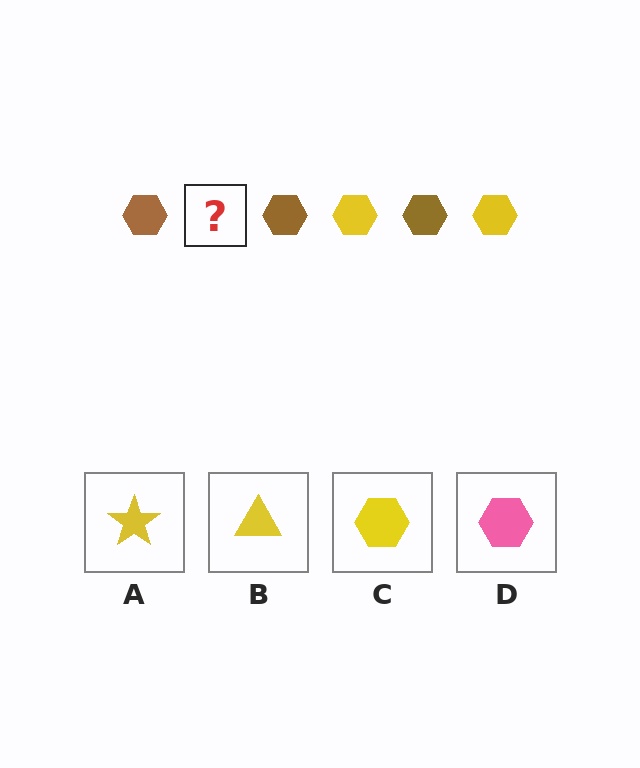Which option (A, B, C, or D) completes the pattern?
C.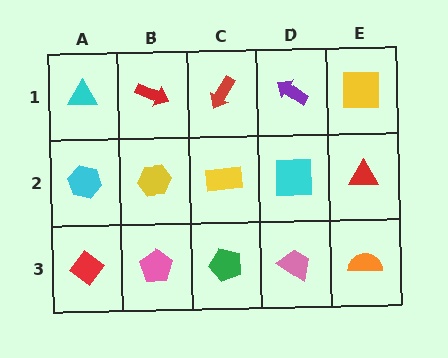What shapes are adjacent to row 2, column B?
A red arrow (row 1, column B), a pink pentagon (row 3, column B), a cyan hexagon (row 2, column A), a yellow rectangle (row 2, column C).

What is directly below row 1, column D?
A cyan square.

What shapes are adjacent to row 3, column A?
A cyan hexagon (row 2, column A), a pink pentagon (row 3, column B).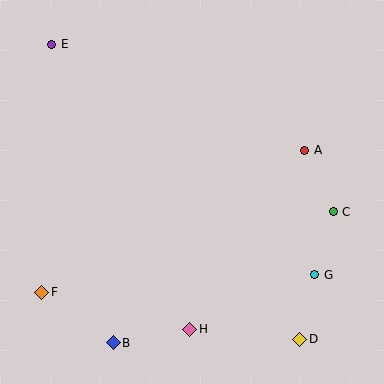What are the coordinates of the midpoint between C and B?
The midpoint between C and B is at (223, 277).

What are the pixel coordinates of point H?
Point H is at (190, 329).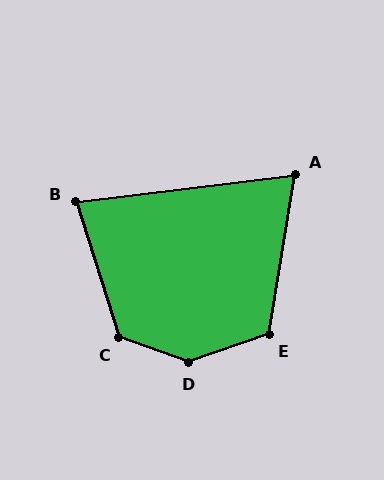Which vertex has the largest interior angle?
D, at approximately 142 degrees.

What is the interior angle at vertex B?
Approximately 80 degrees (acute).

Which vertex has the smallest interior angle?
A, at approximately 74 degrees.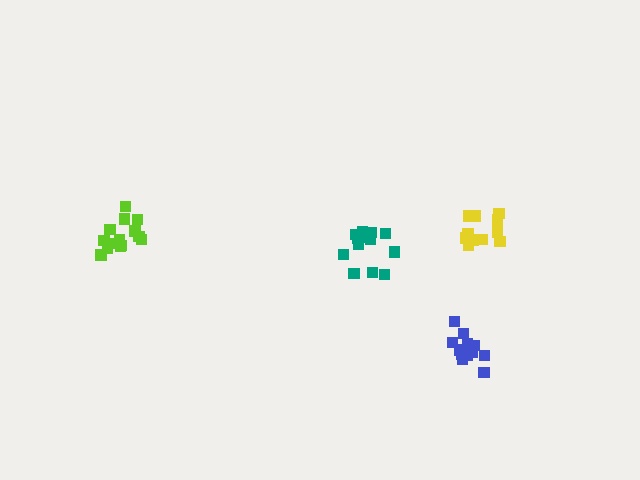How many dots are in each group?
Group 1: 11 dots, Group 2: 13 dots, Group 3: 14 dots, Group 4: 13 dots (51 total).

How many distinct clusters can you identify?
There are 4 distinct clusters.